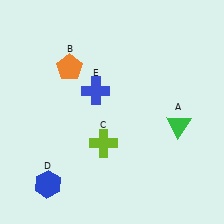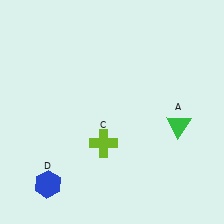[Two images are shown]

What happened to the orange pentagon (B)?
The orange pentagon (B) was removed in Image 2. It was in the top-left area of Image 1.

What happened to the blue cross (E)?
The blue cross (E) was removed in Image 2. It was in the top-left area of Image 1.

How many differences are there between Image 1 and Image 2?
There are 2 differences between the two images.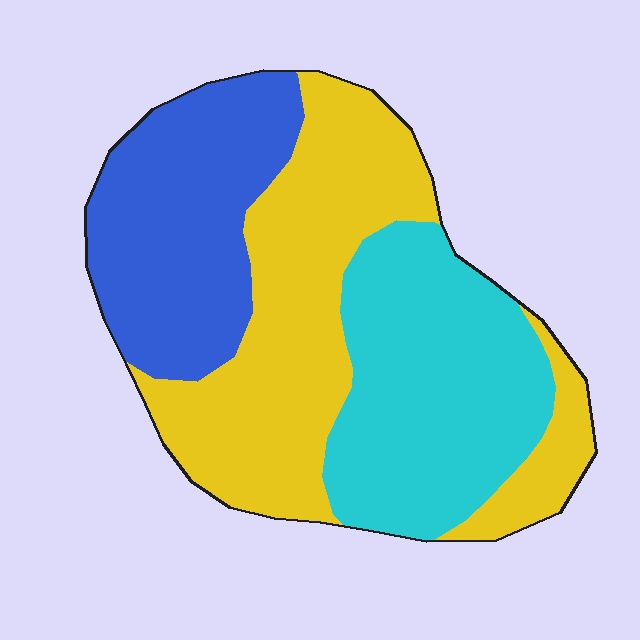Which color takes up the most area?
Yellow, at roughly 40%.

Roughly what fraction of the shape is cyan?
Cyan covers about 30% of the shape.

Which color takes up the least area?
Blue, at roughly 25%.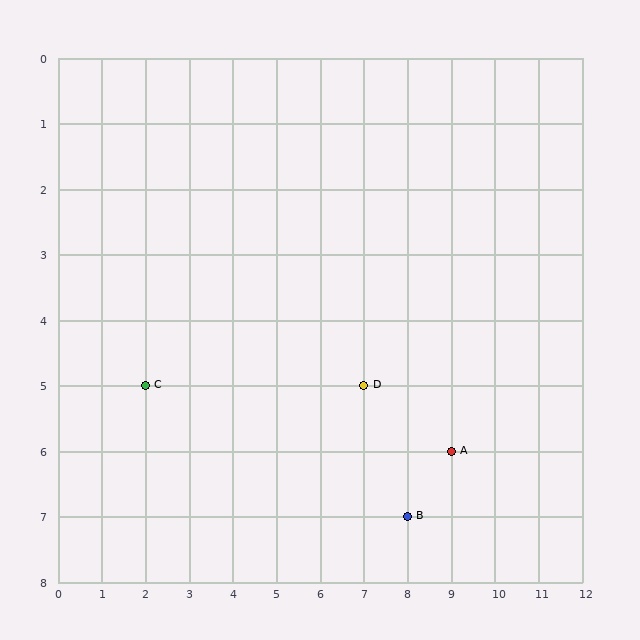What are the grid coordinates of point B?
Point B is at grid coordinates (8, 7).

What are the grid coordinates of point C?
Point C is at grid coordinates (2, 5).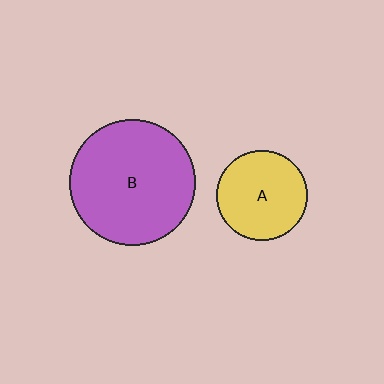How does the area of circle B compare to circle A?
Approximately 1.9 times.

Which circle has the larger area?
Circle B (purple).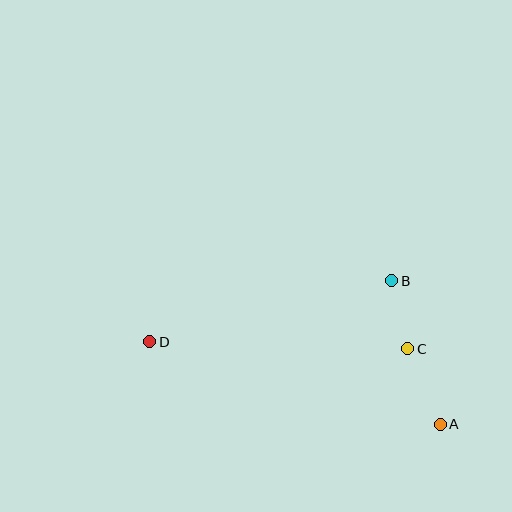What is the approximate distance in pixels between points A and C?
The distance between A and C is approximately 82 pixels.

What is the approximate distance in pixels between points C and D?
The distance between C and D is approximately 258 pixels.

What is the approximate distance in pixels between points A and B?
The distance between A and B is approximately 151 pixels.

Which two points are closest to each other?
Points B and C are closest to each other.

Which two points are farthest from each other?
Points A and D are farthest from each other.